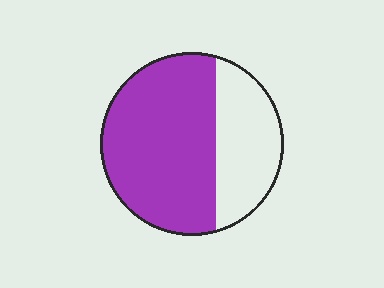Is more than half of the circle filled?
Yes.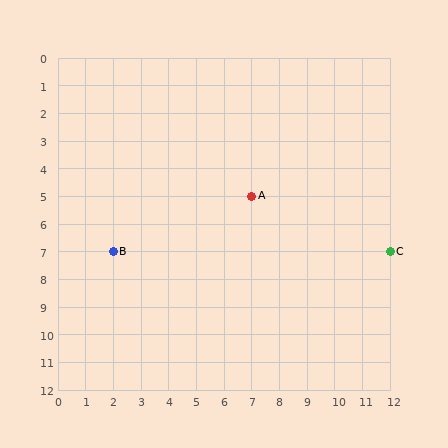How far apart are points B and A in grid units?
Points B and A are 5 columns and 2 rows apart (about 5.4 grid units diagonally).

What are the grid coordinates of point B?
Point B is at grid coordinates (2, 7).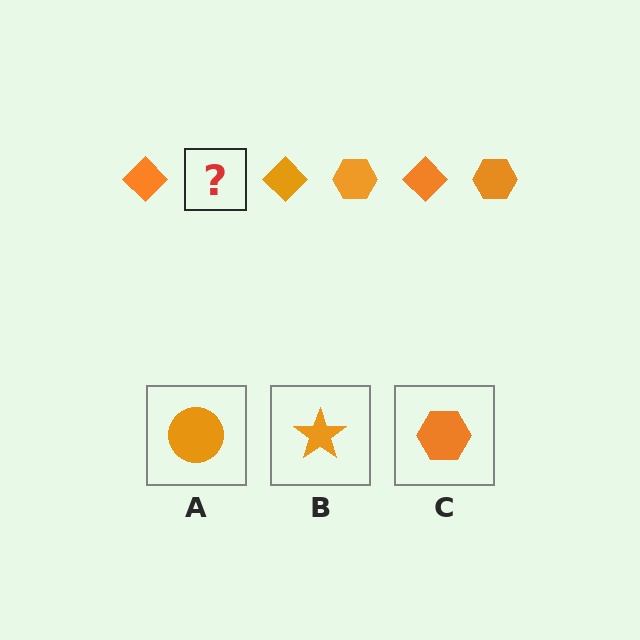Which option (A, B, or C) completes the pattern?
C.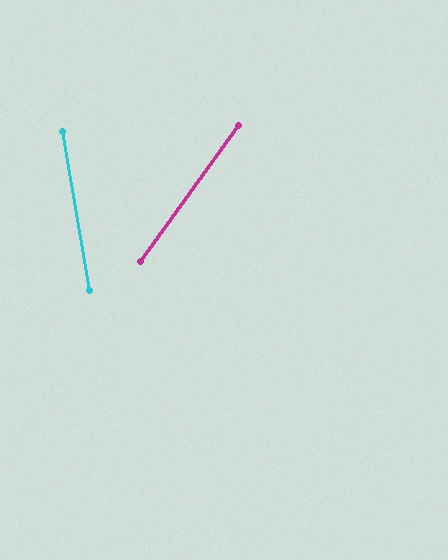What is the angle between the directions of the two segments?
Approximately 46 degrees.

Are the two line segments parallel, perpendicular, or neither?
Neither parallel nor perpendicular — they differ by about 46°.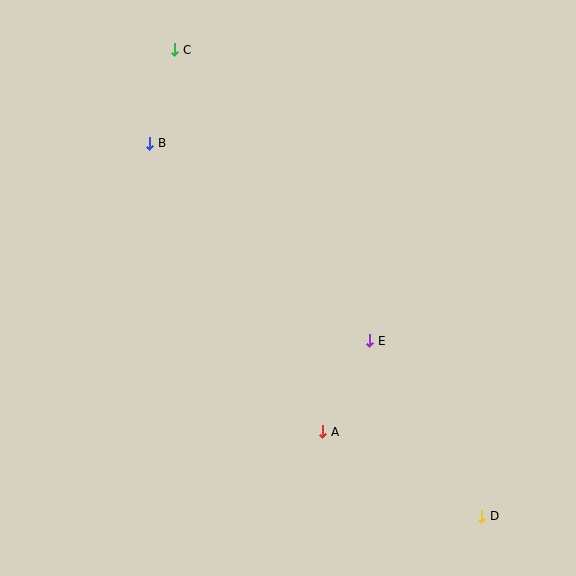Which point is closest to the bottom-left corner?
Point A is closest to the bottom-left corner.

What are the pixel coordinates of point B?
Point B is at (150, 143).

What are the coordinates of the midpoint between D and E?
The midpoint between D and E is at (426, 428).